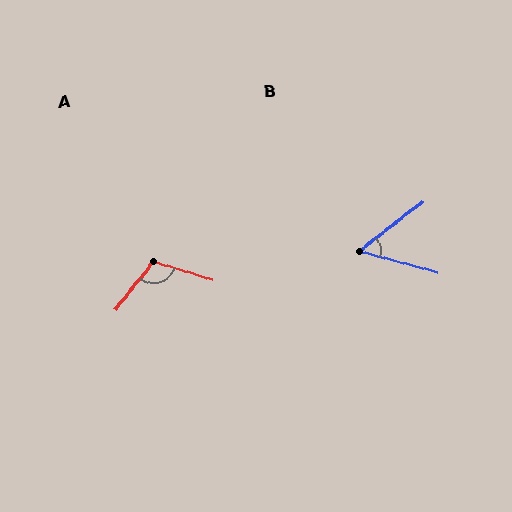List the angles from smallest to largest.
B (53°), A (111°).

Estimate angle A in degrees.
Approximately 111 degrees.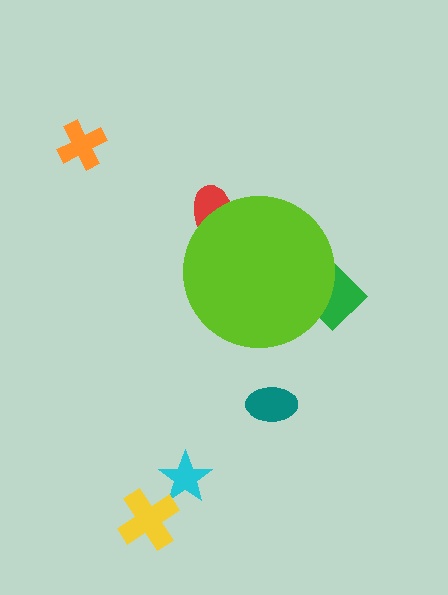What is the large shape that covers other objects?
A lime circle.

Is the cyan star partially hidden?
No, the cyan star is fully visible.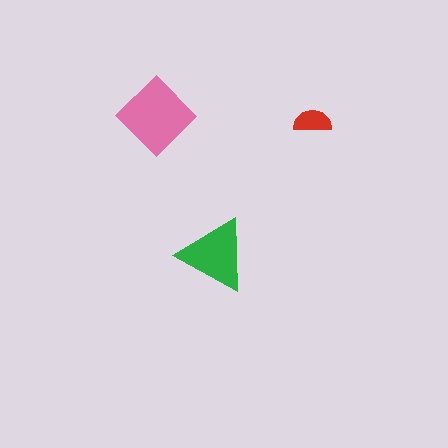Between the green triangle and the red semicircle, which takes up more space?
The green triangle.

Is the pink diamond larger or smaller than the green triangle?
Larger.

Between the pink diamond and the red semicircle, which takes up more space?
The pink diamond.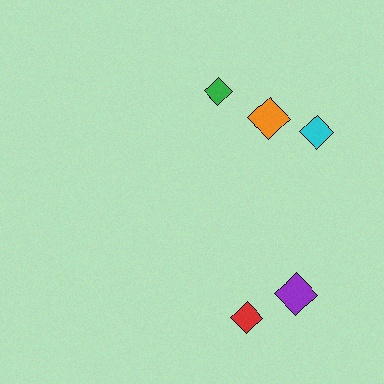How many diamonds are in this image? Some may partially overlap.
There are 5 diamonds.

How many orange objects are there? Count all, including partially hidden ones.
There is 1 orange object.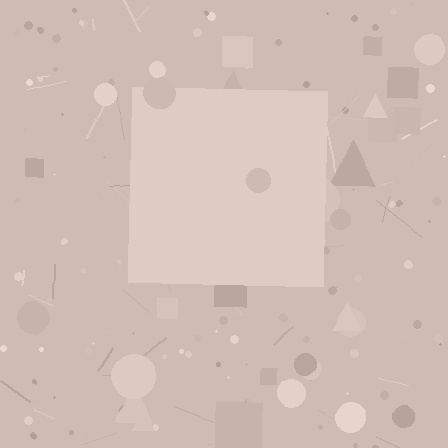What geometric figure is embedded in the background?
A square is embedded in the background.